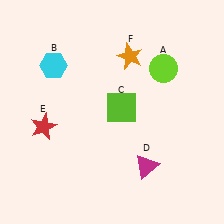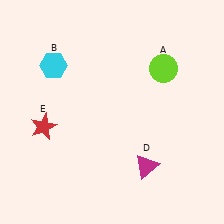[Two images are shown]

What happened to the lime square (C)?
The lime square (C) was removed in Image 2. It was in the top-right area of Image 1.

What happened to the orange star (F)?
The orange star (F) was removed in Image 2. It was in the top-right area of Image 1.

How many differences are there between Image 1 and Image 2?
There are 2 differences between the two images.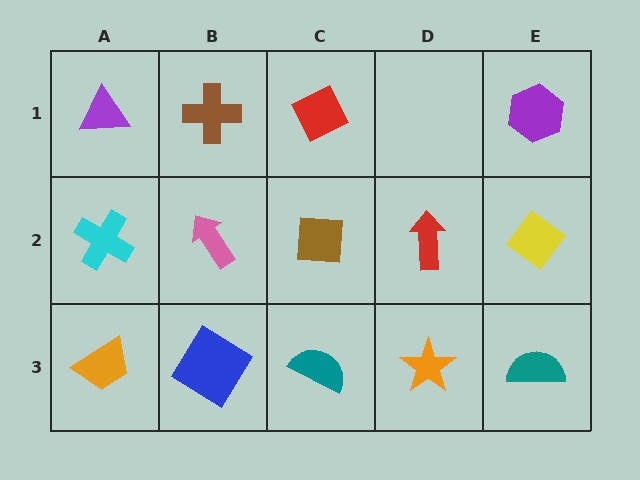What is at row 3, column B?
A blue diamond.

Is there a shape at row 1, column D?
No, that cell is empty.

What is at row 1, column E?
A purple hexagon.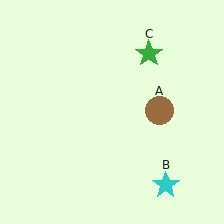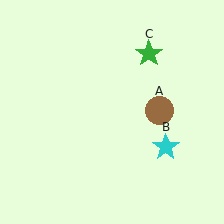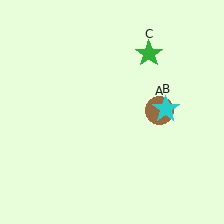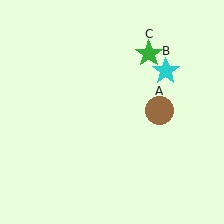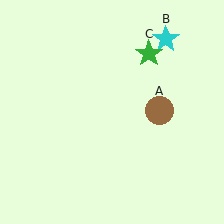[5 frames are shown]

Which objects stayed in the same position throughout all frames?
Brown circle (object A) and green star (object C) remained stationary.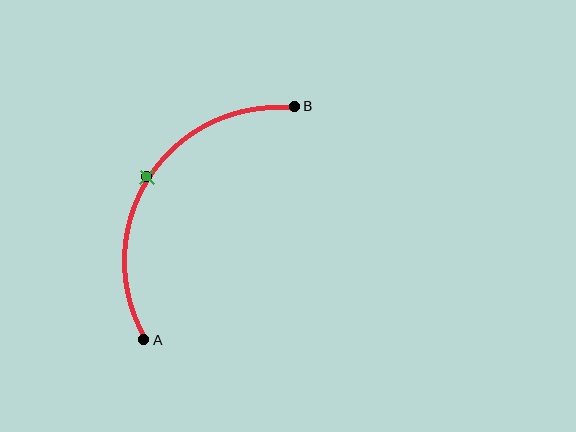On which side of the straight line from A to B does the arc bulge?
The arc bulges to the left of the straight line connecting A and B.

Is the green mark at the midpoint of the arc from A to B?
Yes. The green mark lies on the arc at equal arc-length from both A and B — it is the arc midpoint.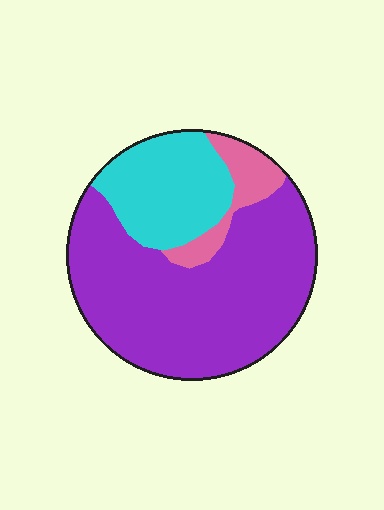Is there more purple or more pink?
Purple.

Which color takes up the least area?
Pink, at roughly 10%.